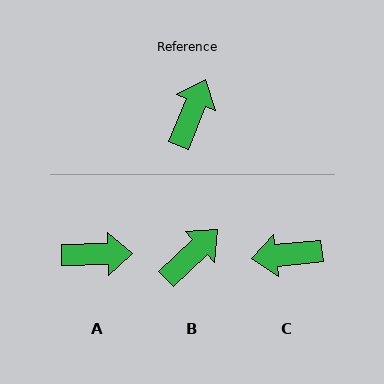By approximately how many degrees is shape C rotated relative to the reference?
Approximately 118 degrees counter-clockwise.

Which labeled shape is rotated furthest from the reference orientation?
C, about 118 degrees away.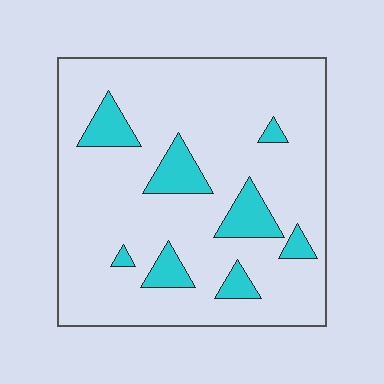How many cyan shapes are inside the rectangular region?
8.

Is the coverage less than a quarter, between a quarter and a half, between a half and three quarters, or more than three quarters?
Less than a quarter.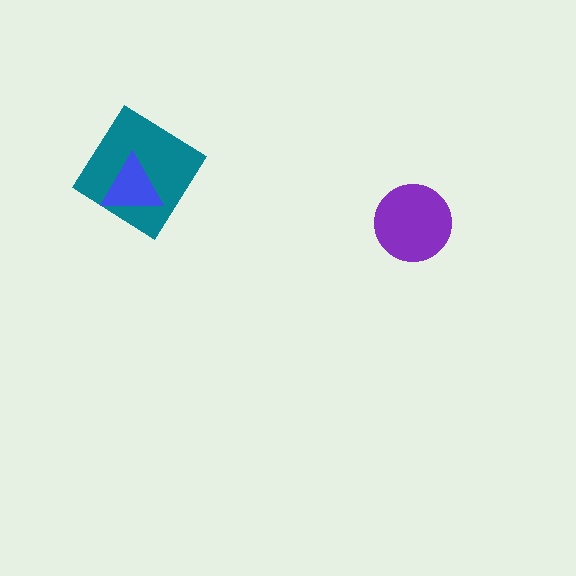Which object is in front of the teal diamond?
The blue triangle is in front of the teal diamond.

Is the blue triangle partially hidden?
No, no other shape covers it.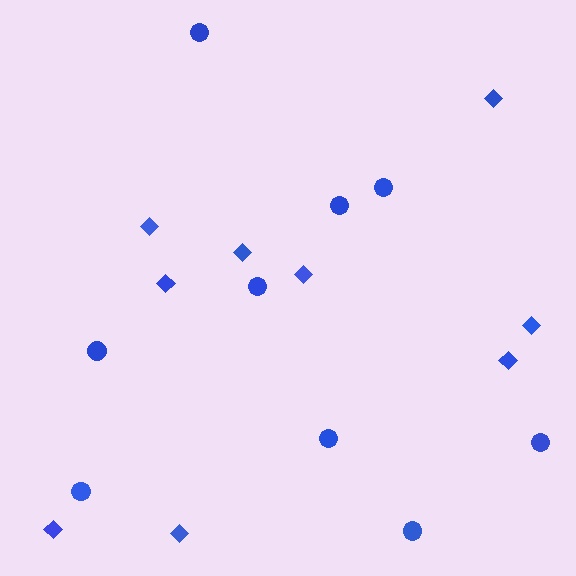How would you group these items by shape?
There are 2 groups: one group of diamonds (9) and one group of circles (9).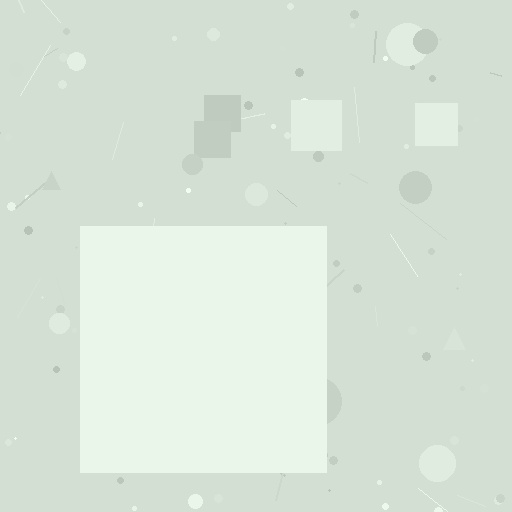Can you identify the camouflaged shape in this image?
The camouflaged shape is a square.